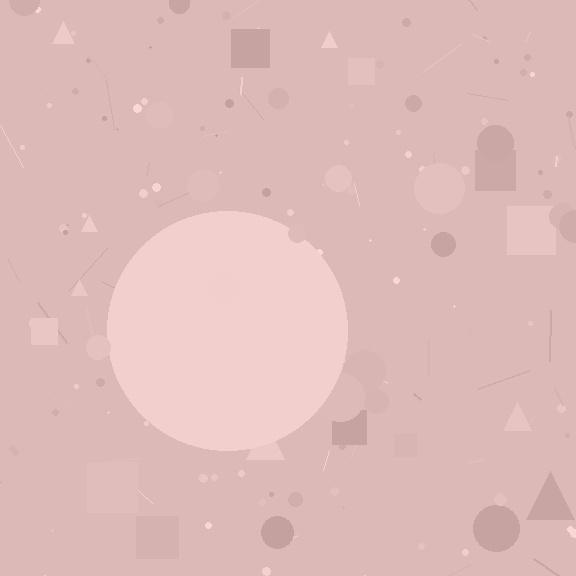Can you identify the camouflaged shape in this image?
The camouflaged shape is a circle.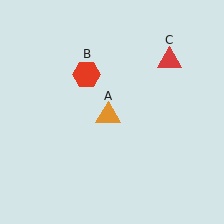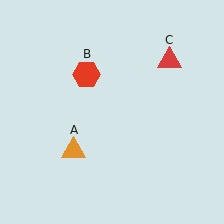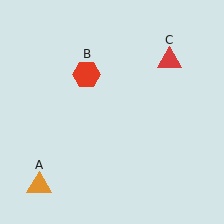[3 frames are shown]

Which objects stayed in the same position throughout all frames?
Red hexagon (object B) and red triangle (object C) remained stationary.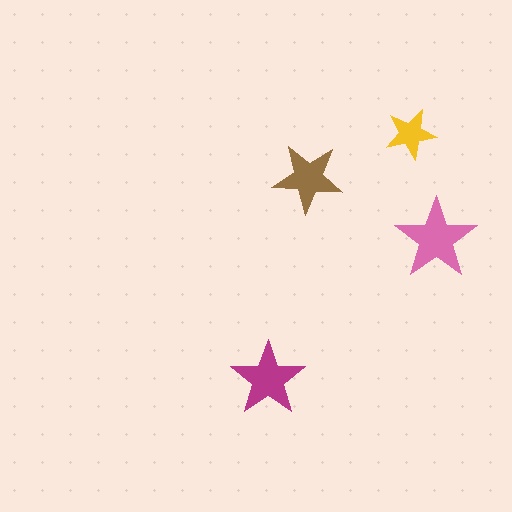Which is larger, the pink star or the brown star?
The pink one.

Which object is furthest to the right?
The pink star is rightmost.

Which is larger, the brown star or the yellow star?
The brown one.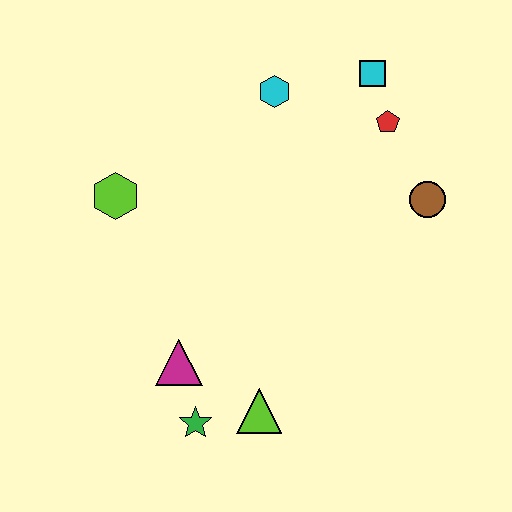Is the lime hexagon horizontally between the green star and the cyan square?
No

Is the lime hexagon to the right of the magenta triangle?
No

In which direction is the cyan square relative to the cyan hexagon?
The cyan square is to the right of the cyan hexagon.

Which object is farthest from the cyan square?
The green star is farthest from the cyan square.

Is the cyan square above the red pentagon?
Yes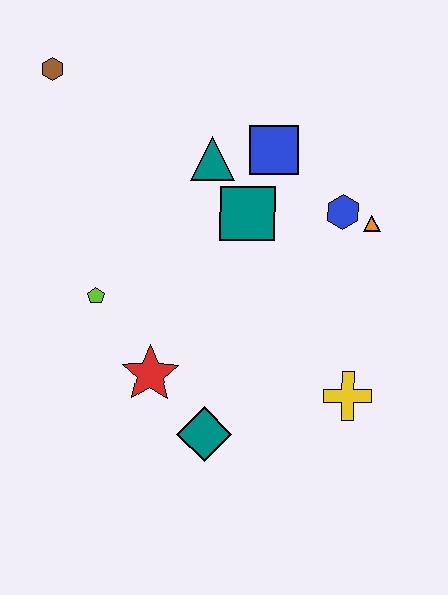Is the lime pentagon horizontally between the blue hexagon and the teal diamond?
No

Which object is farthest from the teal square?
The brown hexagon is farthest from the teal square.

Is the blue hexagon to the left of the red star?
No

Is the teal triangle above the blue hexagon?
Yes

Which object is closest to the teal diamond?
The red star is closest to the teal diamond.